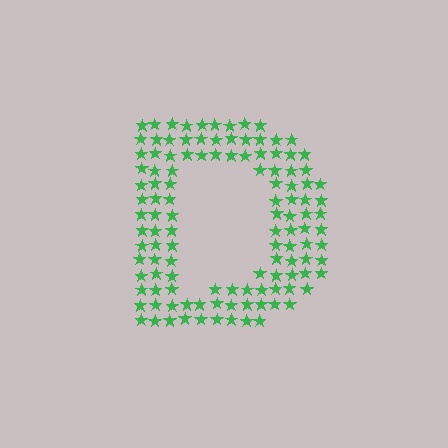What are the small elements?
The small elements are stars.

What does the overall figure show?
The overall figure shows the letter D.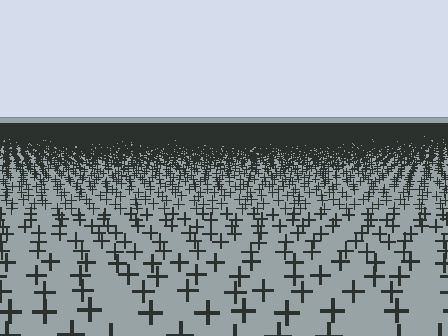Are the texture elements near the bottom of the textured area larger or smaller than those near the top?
Larger. Near the bottom, elements are closer to the viewer and appear at a bigger on-screen size.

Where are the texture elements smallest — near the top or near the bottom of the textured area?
Near the top.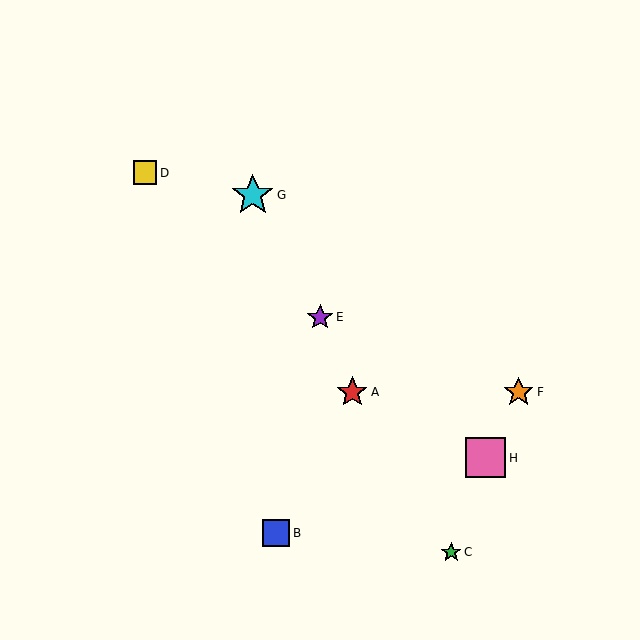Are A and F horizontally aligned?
Yes, both are at y≈392.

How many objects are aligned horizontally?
2 objects (A, F) are aligned horizontally.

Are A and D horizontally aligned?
No, A is at y≈392 and D is at y≈173.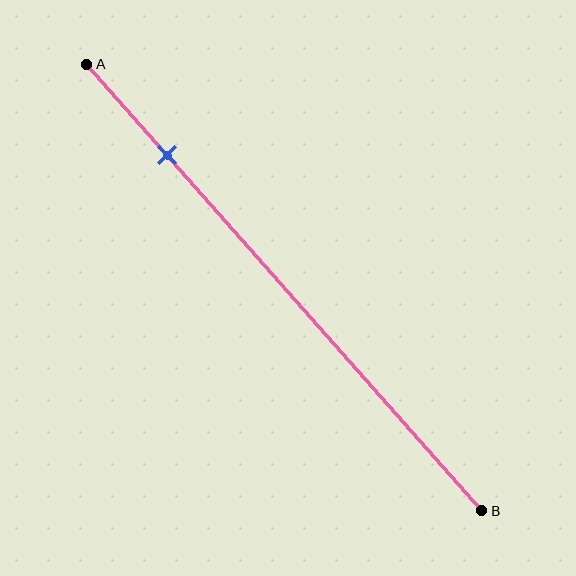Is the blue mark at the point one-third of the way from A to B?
No, the mark is at about 20% from A, not at the 33% one-third point.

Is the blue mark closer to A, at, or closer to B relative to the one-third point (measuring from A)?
The blue mark is closer to point A than the one-third point of segment AB.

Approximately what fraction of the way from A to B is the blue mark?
The blue mark is approximately 20% of the way from A to B.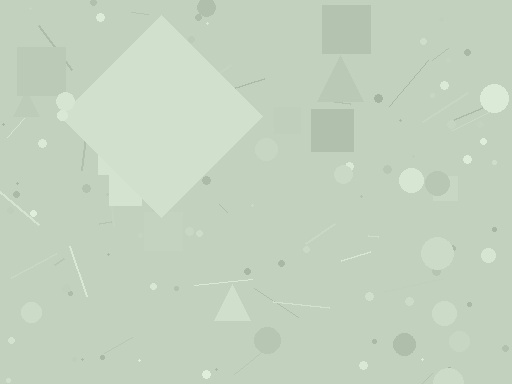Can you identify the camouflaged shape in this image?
The camouflaged shape is a diamond.